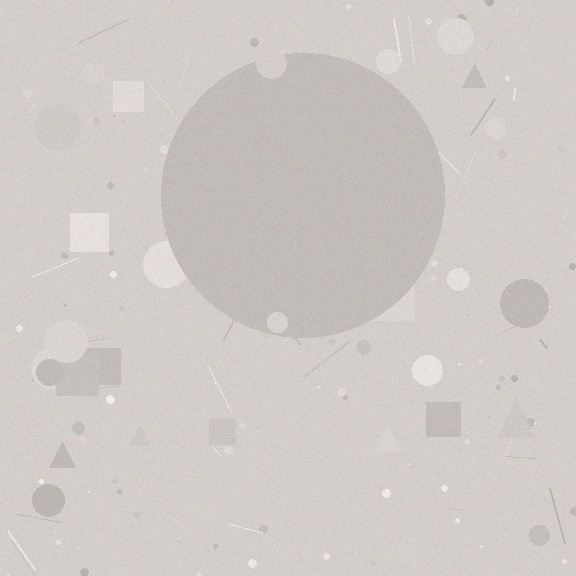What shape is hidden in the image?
A circle is hidden in the image.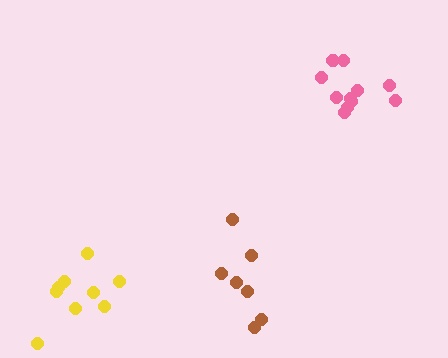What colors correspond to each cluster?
The clusters are colored: brown, yellow, pink.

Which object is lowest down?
The brown cluster is bottommost.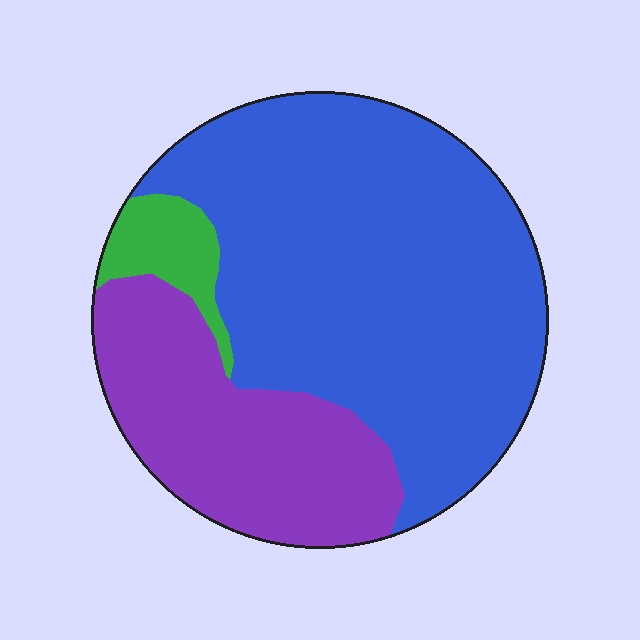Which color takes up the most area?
Blue, at roughly 65%.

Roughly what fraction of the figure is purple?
Purple covers 29% of the figure.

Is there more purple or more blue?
Blue.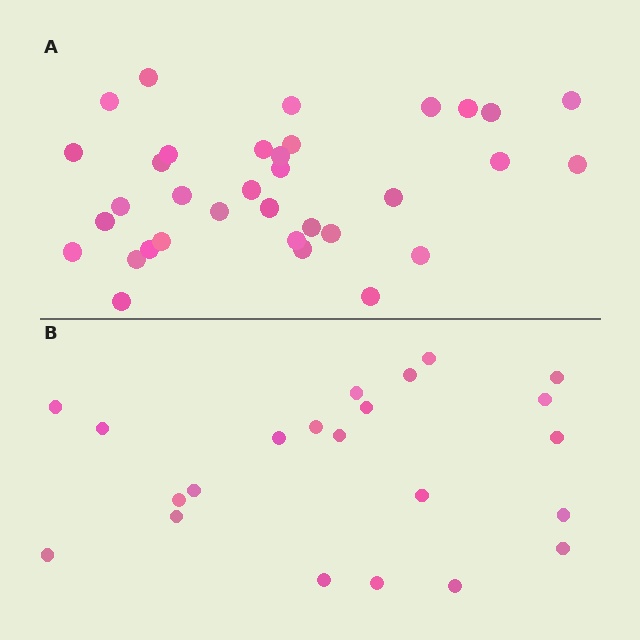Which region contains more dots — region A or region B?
Region A (the top region) has more dots.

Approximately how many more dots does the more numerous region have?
Region A has roughly 12 or so more dots than region B.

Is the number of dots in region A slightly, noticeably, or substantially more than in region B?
Region A has substantially more. The ratio is roughly 1.5 to 1.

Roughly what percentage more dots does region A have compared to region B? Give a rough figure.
About 55% more.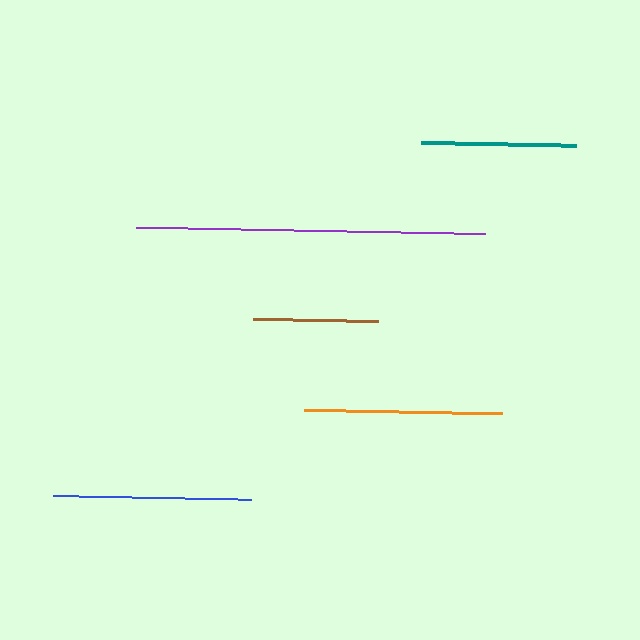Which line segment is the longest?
The purple line is the longest at approximately 349 pixels.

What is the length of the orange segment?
The orange segment is approximately 198 pixels long.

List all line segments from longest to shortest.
From longest to shortest: purple, blue, orange, teal, brown.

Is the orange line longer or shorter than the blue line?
The blue line is longer than the orange line.